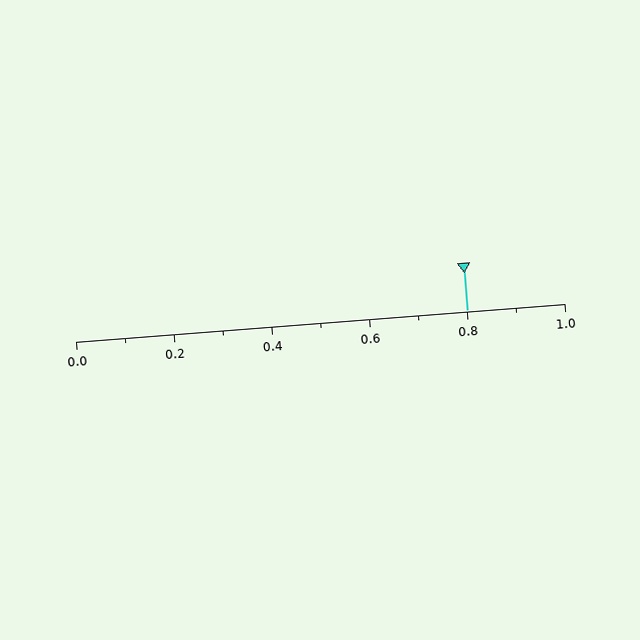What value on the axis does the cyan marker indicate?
The marker indicates approximately 0.8.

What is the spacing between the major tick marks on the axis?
The major ticks are spaced 0.2 apart.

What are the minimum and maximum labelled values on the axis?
The axis runs from 0.0 to 1.0.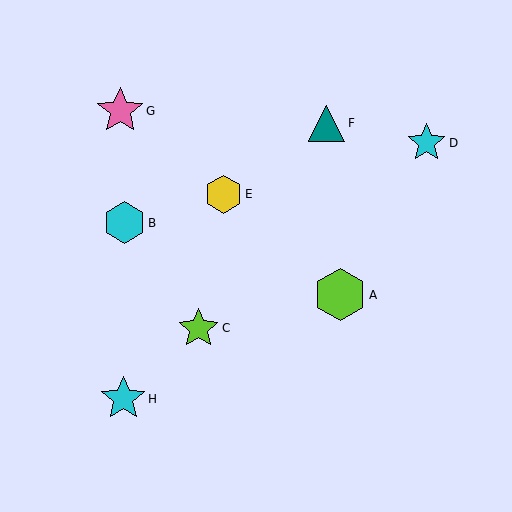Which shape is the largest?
The lime hexagon (labeled A) is the largest.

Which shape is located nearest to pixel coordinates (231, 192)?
The yellow hexagon (labeled E) at (223, 194) is nearest to that location.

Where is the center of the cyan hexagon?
The center of the cyan hexagon is at (124, 223).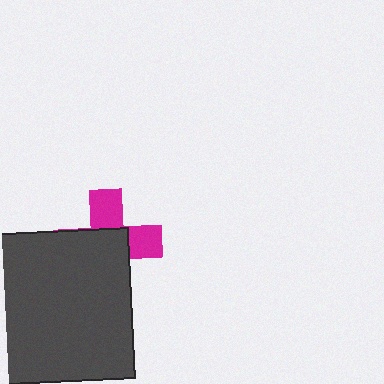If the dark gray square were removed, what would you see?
You would see the complete magenta cross.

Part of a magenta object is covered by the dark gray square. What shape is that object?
It is a cross.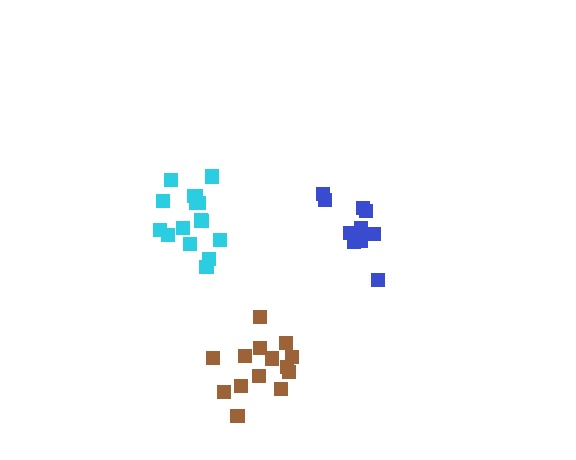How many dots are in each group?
Group 1: 10 dots, Group 2: 16 dots, Group 3: 15 dots (41 total).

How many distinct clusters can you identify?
There are 3 distinct clusters.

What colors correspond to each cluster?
The clusters are colored: blue, cyan, brown.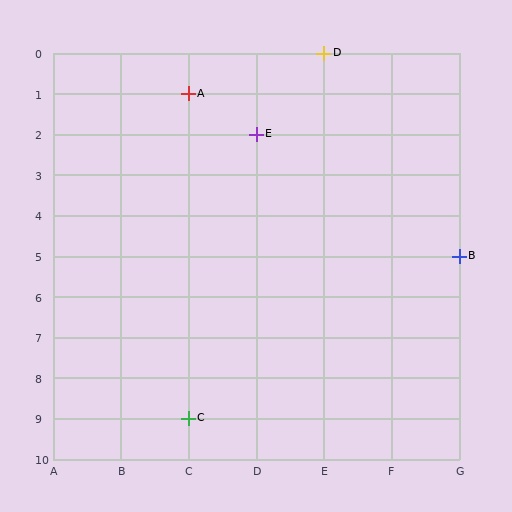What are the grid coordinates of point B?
Point B is at grid coordinates (G, 5).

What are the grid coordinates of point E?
Point E is at grid coordinates (D, 2).